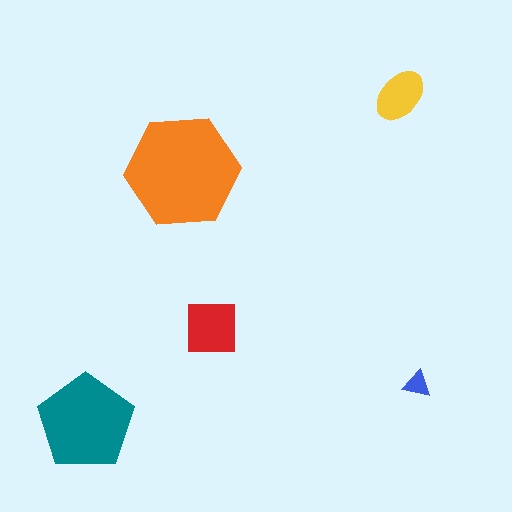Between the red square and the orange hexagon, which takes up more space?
The orange hexagon.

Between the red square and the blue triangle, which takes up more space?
The red square.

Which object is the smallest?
The blue triangle.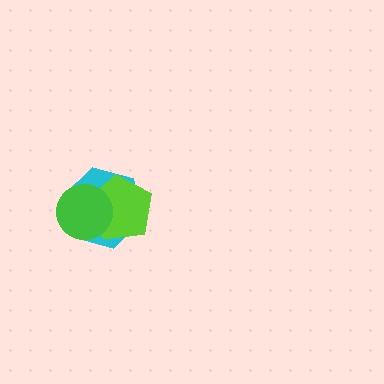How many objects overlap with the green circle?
2 objects overlap with the green circle.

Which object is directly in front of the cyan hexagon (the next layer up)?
The lime pentagon is directly in front of the cyan hexagon.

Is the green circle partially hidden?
No, no other shape covers it.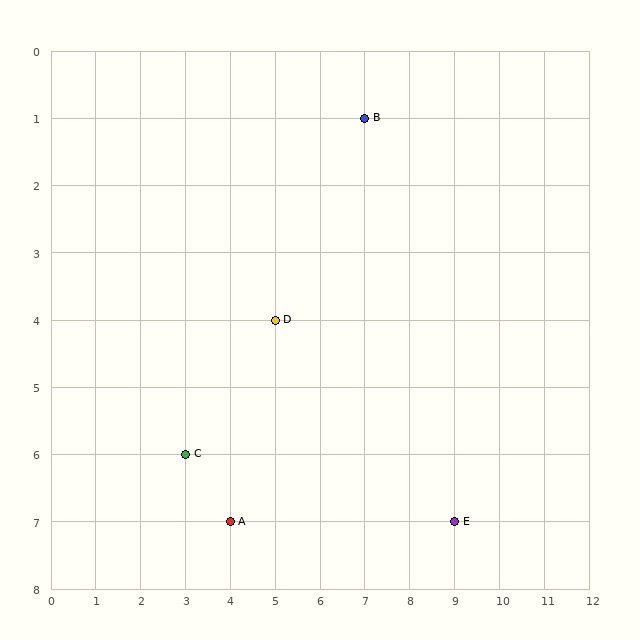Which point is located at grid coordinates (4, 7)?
Point A is at (4, 7).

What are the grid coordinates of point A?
Point A is at grid coordinates (4, 7).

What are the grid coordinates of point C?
Point C is at grid coordinates (3, 6).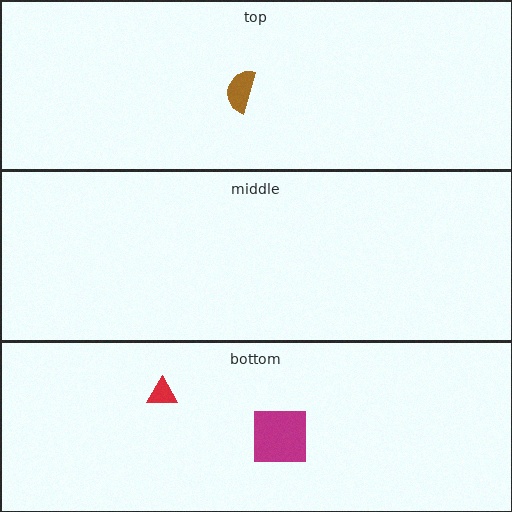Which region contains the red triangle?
The bottom region.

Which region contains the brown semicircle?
The top region.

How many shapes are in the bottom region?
2.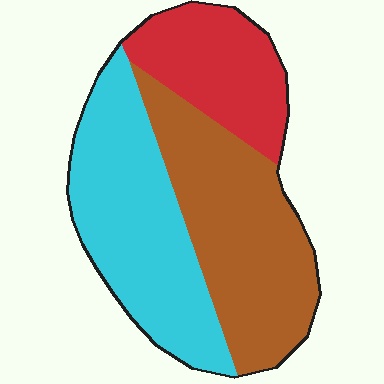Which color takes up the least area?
Red, at roughly 25%.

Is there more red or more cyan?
Cyan.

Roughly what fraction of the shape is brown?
Brown covers about 40% of the shape.